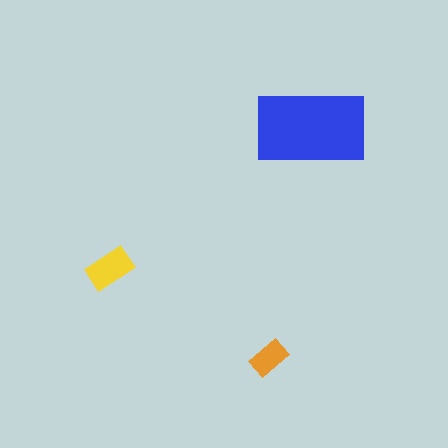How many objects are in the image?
There are 3 objects in the image.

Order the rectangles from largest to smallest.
the blue one, the yellow one, the orange one.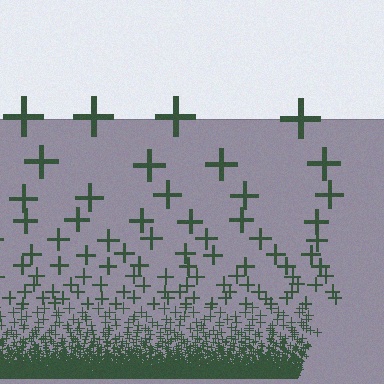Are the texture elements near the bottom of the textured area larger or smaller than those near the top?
Smaller. The gradient is inverted — elements near the bottom are smaller and denser.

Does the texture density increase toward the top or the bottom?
Density increases toward the bottom.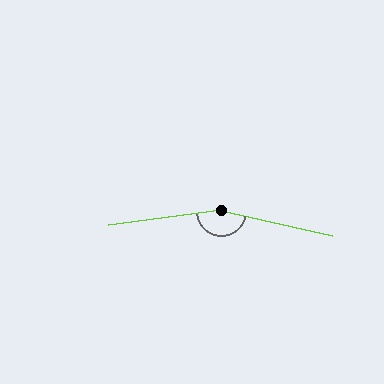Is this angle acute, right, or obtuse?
It is obtuse.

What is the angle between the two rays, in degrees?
Approximately 160 degrees.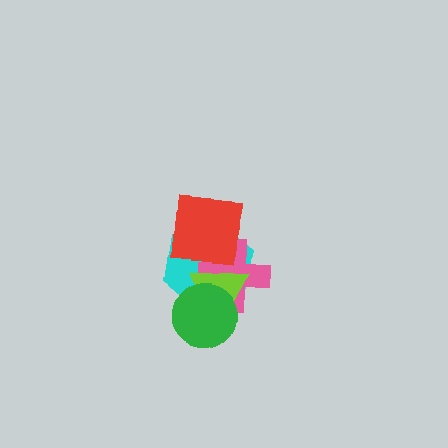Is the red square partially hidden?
No, no other shape covers it.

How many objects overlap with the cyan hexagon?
4 objects overlap with the cyan hexagon.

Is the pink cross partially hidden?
Yes, it is partially covered by another shape.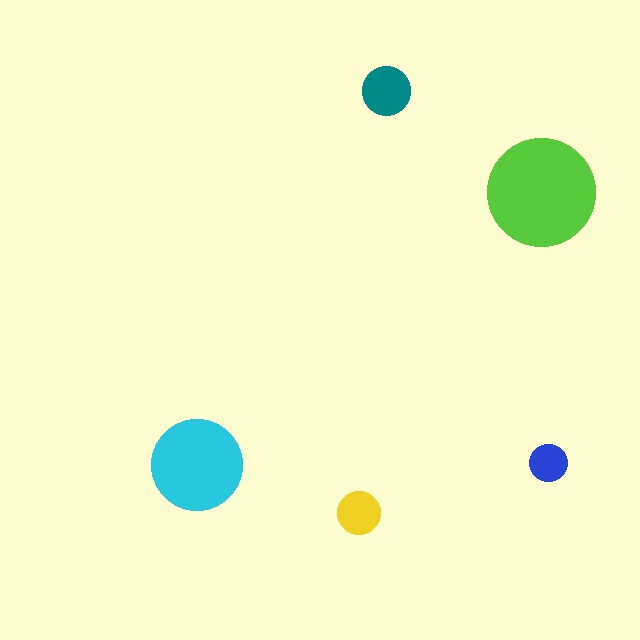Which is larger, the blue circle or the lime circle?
The lime one.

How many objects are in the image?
There are 5 objects in the image.